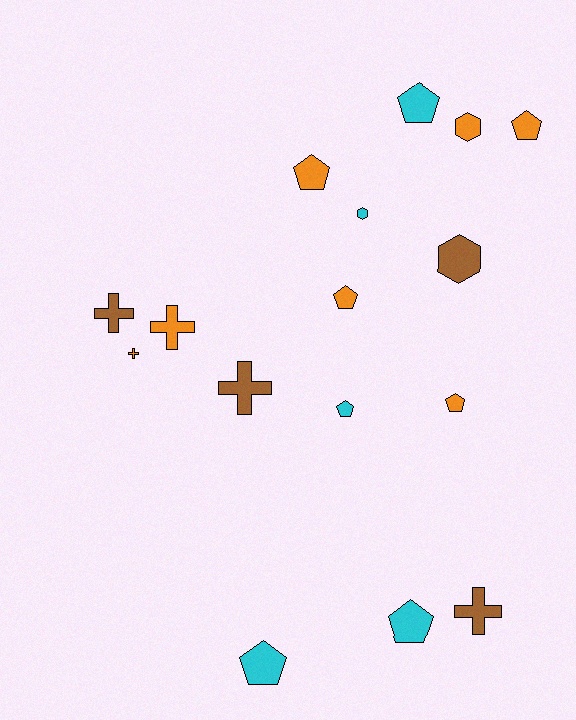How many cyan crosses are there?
There are no cyan crosses.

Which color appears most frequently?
Orange, with 7 objects.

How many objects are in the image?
There are 16 objects.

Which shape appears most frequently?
Pentagon, with 8 objects.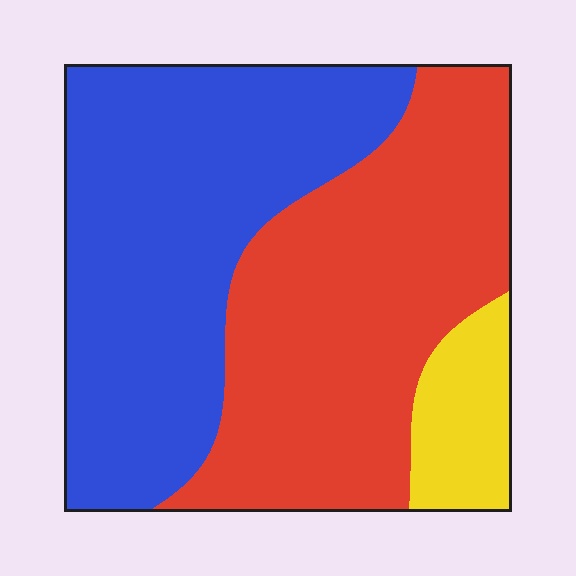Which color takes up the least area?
Yellow, at roughly 10%.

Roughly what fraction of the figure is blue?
Blue takes up about one half (1/2) of the figure.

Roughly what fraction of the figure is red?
Red takes up between a third and a half of the figure.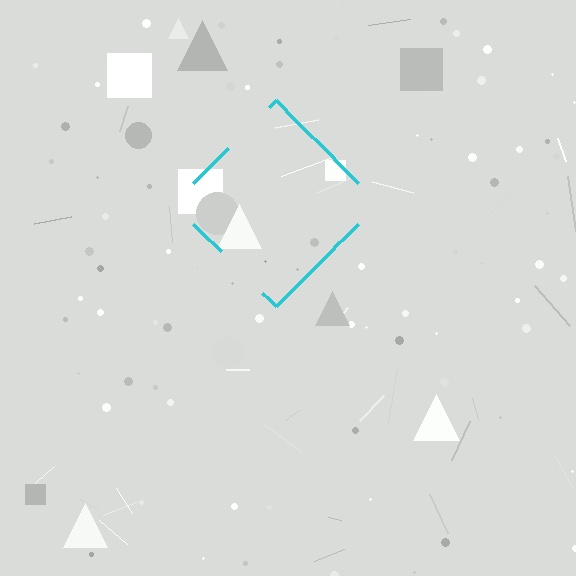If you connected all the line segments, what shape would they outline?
They would outline a diamond.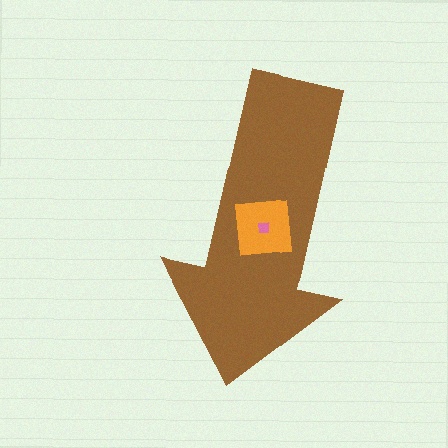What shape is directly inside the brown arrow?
The orange square.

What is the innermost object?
The pink square.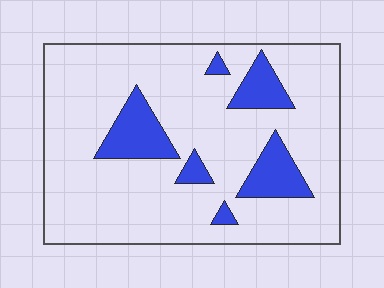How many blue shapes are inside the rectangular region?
6.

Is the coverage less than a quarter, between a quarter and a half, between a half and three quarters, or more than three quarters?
Less than a quarter.